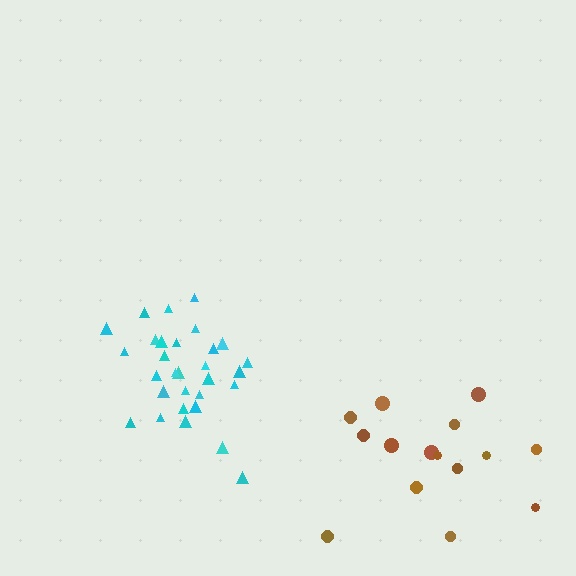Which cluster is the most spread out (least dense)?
Brown.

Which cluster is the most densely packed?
Cyan.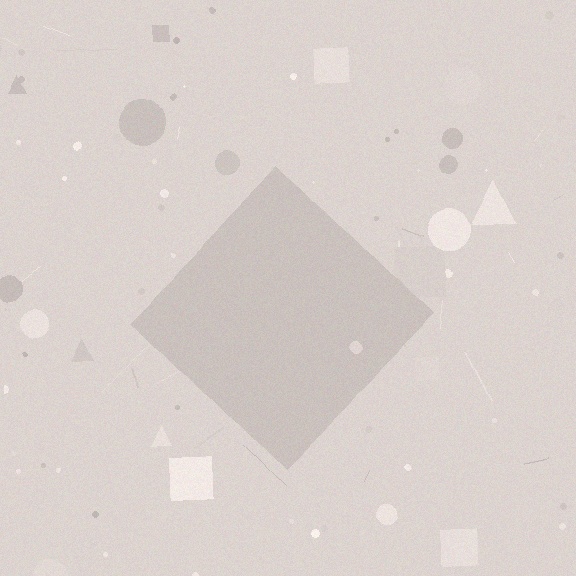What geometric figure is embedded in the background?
A diamond is embedded in the background.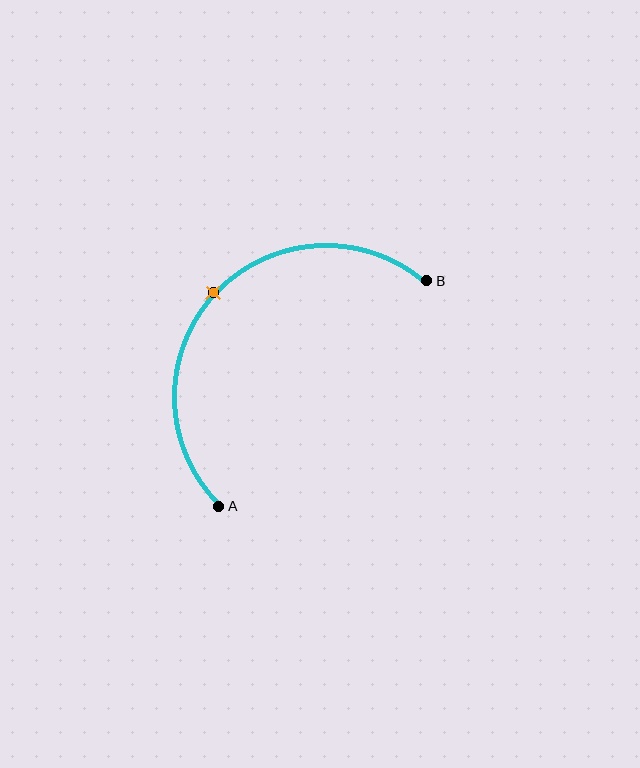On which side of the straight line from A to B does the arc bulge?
The arc bulges above and to the left of the straight line connecting A and B.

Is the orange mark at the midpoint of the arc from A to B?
Yes. The orange mark lies on the arc at equal arc-length from both A and B — it is the arc midpoint.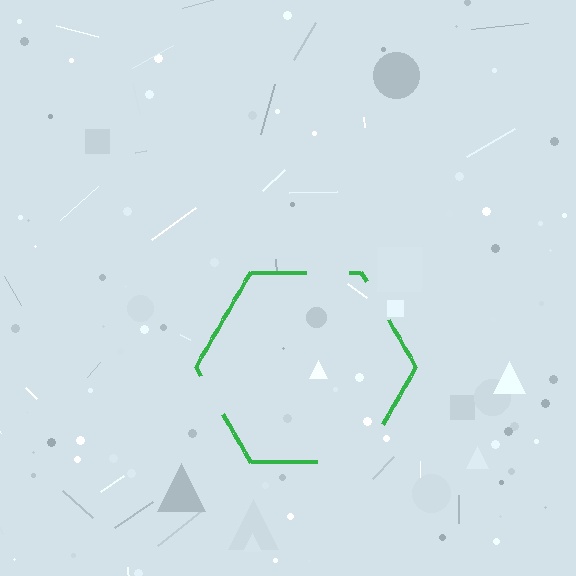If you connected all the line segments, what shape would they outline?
They would outline a hexagon.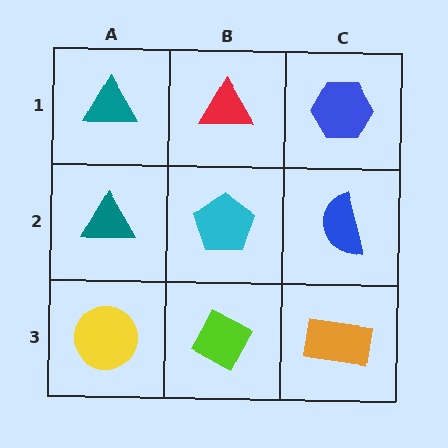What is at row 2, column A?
A teal triangle.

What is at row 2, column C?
A blue semicircle.